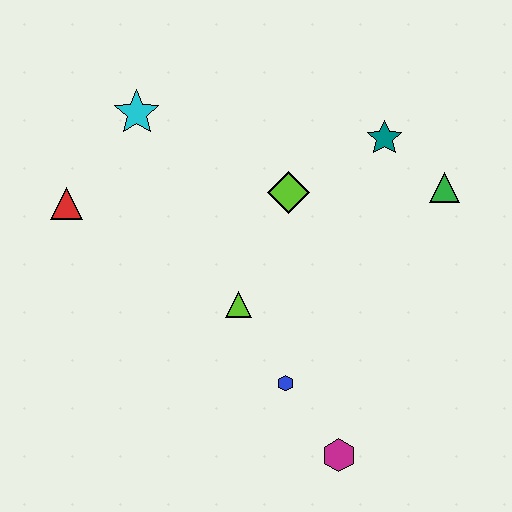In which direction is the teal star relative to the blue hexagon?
The teal star is above the blue hexagon.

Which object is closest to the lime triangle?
The blue hexagon is closest to the lime triangle.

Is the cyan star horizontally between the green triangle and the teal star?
No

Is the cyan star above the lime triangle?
Yes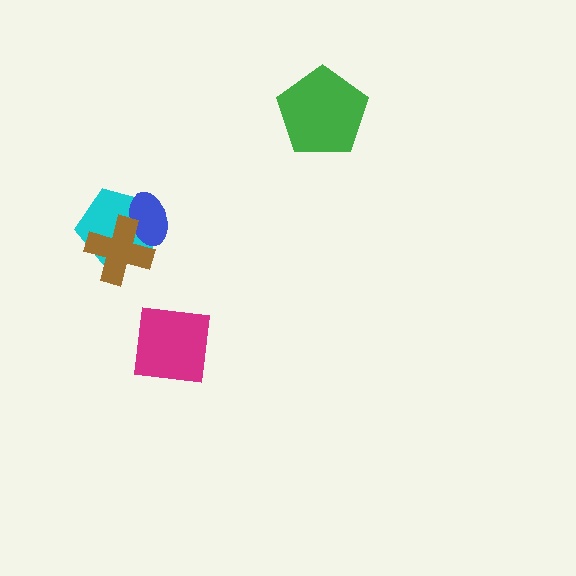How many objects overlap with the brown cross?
2 objects overlap with the brown cross.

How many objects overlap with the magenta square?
0 objects overlap with the magenta square.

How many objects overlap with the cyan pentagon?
2 objects overlap with the cyan pentagon.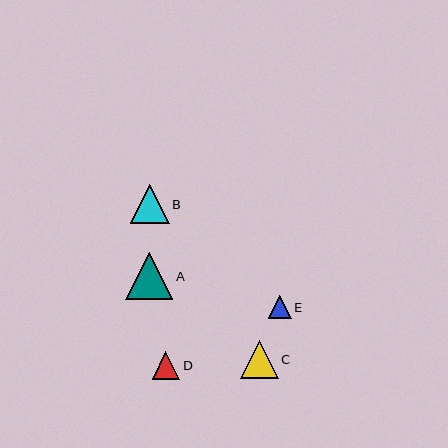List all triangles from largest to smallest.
From largest to smallest: A, B, C, D, E.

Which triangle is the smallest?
Triangle E is the smallest with a size of approximately 23 pixels.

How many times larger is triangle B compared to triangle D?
Triangle B is approximately 1.4 times the size of triangle D.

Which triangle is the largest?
Triangle A is the largest with a size of approximately 47 pixels.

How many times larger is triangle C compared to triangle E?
Triangle C is approximately 1.7 times the size of triangle E.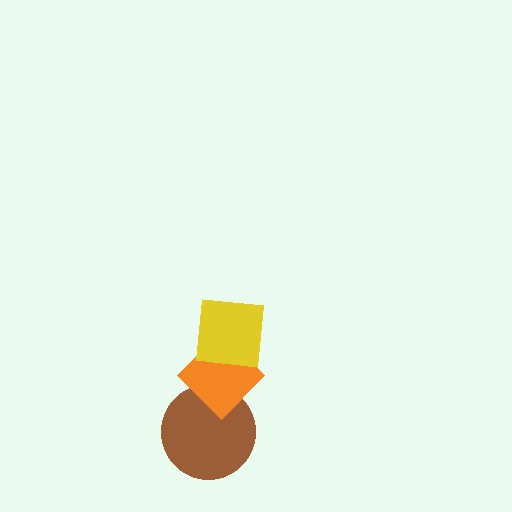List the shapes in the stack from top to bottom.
From top to bottom: the yellow square, the orange diamond, the brown circle.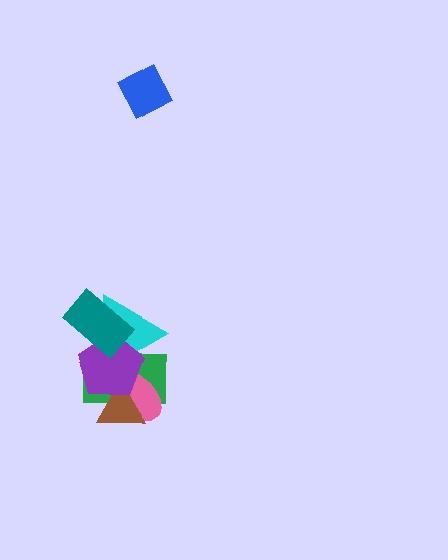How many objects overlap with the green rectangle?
5 objects overlap with the green rectangle.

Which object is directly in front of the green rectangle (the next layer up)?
The pink ellipse is directly in front of the green rectangle.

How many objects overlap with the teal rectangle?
3 objects overlap with the teal rectangle.